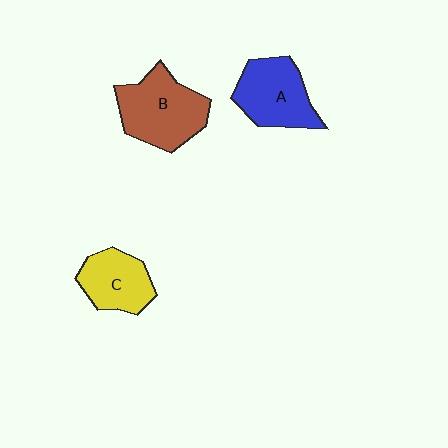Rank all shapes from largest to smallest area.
From largest to smallest: B (brown), A (blue), C (yellow).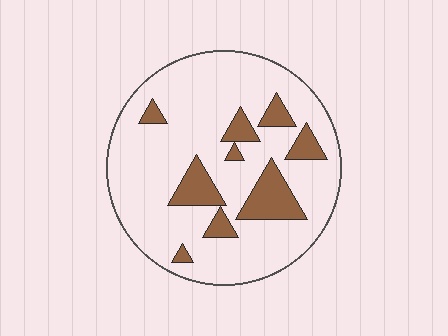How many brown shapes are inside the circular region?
9.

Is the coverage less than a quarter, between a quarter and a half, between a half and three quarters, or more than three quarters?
Less than a quarter.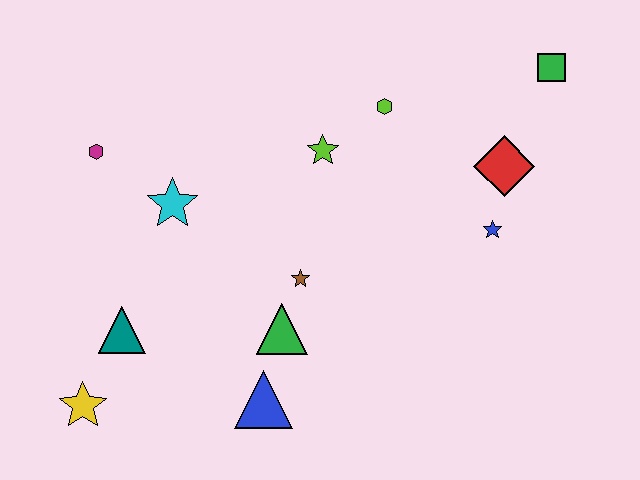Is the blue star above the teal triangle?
Yes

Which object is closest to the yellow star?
The teal triangle is closest to the yellow star.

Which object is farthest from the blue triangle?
The green square is farthest from the blue triangle.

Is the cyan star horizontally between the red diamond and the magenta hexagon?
Yes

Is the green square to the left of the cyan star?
No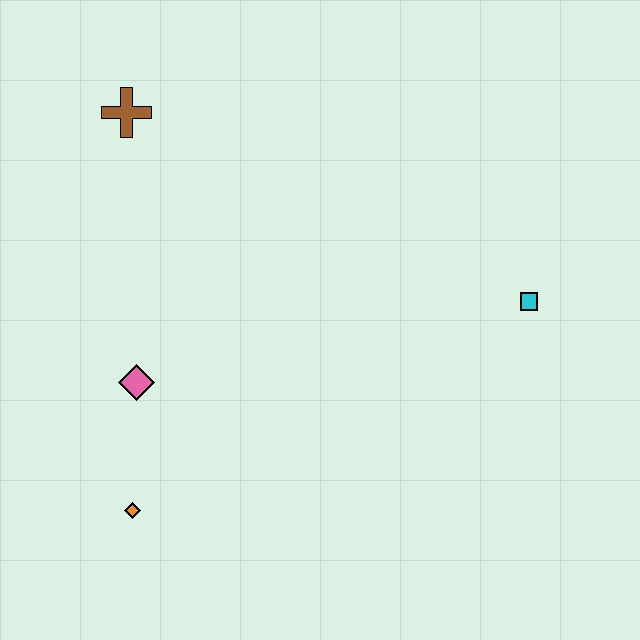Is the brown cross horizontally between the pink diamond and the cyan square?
No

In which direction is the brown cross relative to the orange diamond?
The brown cross is above the orange diamond.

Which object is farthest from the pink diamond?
The cyan square is farthest from the pink diamond.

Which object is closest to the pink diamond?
The orange diamond is closest to the pink diamond.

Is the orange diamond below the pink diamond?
Yes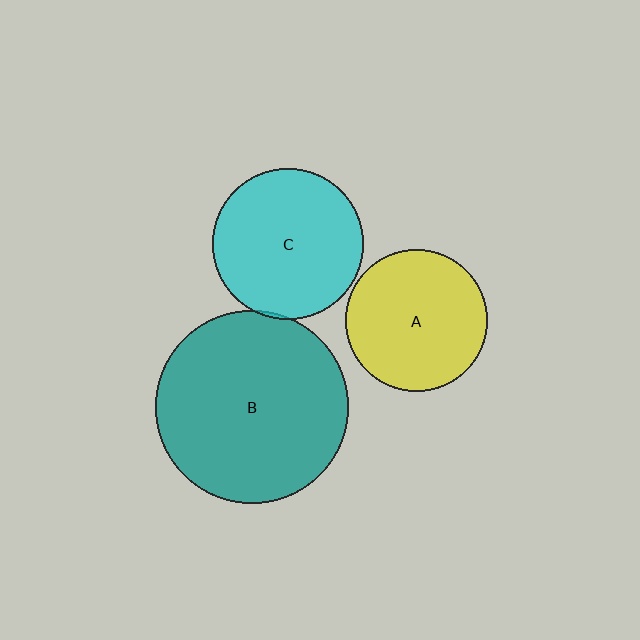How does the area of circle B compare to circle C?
Approximately 1.6 times.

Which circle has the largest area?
Circle B (teal).